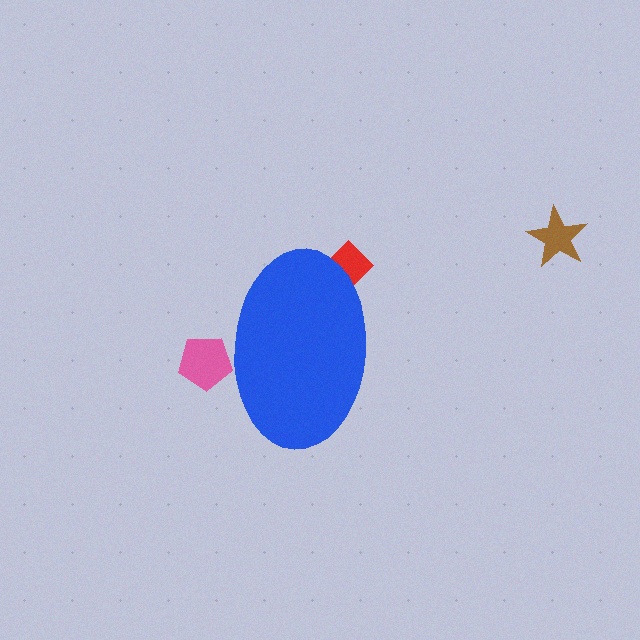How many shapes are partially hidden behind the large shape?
2 shapes are partially hidden.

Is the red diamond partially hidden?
Yes, the red diamond is partially hidden behind the blue ellipse.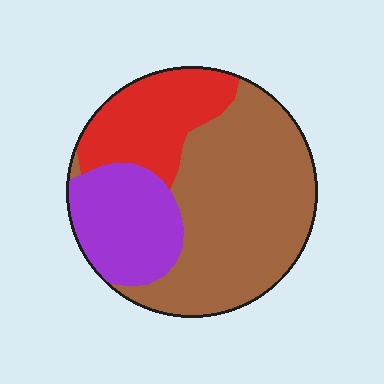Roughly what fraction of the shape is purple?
Purple takes up about one quarter (1/4) of the shape.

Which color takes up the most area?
Brown, at roughly 55%.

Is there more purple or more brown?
Brown.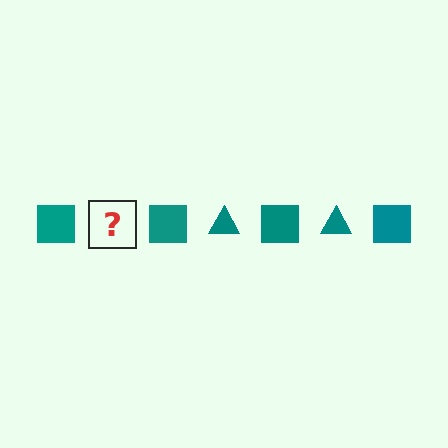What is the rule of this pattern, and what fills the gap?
The rule is that the pattern cycles through square, triangle shapes in teal. The gap should be filled with a teal triangle.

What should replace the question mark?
The question mark should be replaced with a teal triangle.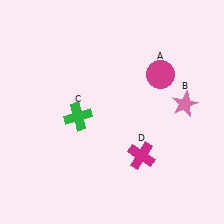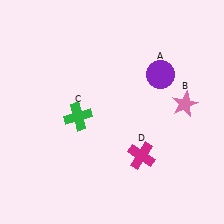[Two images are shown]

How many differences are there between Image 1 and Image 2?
There is 1 difference between the two images.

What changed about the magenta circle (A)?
In Image 1, A is magenta. In Image 2, it changed to purple.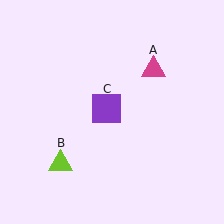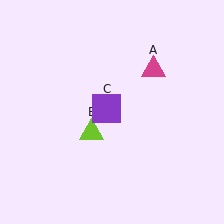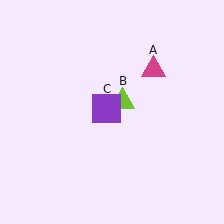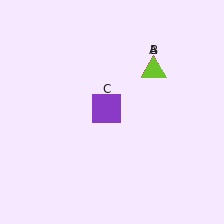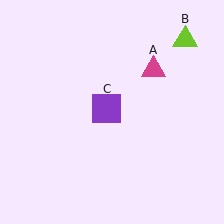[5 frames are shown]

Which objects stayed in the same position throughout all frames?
Magenta triangle (object A) and purple square (object C) remained stationary.